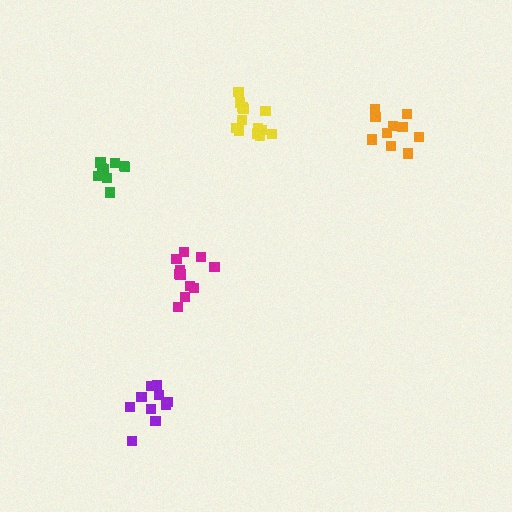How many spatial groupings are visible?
There are 5 spatial groupings.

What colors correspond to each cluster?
The clusters are colored: orange, green, purple, magenta, yellow.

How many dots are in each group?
Group 1: 10 dots, Group 2: 9 dots, Group 3: 10 dots, Group 4: 13 dots, Group 5: 13 dots (55 total).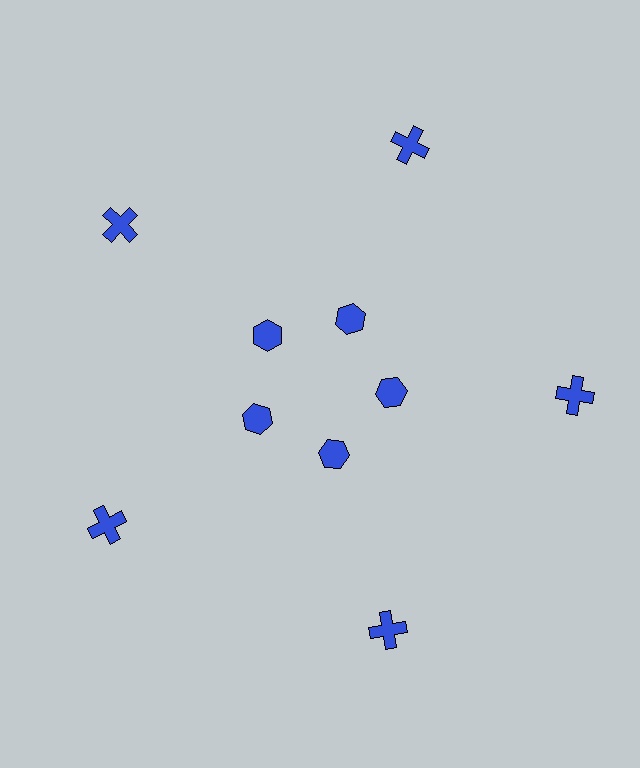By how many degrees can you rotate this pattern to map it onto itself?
The pattern maps onto itself every 72 degrees of rotation.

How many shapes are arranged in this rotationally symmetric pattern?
There are 10 shapes, arranged in 5 groups of 2.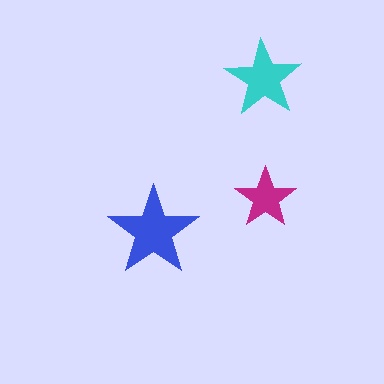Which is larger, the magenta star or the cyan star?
The cyan one.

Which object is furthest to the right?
The magenta star is rightmost.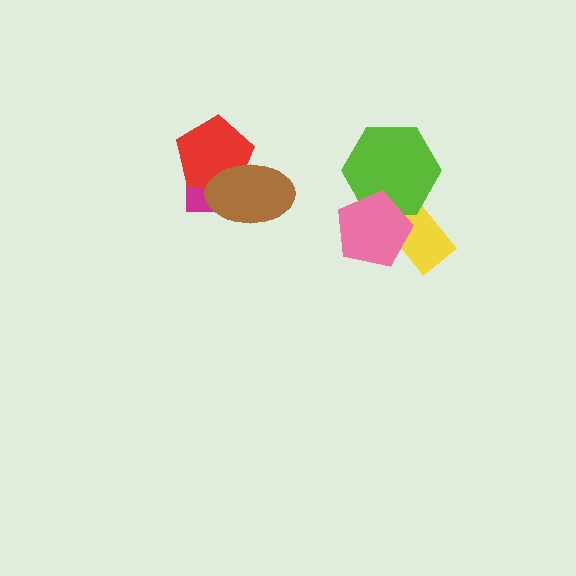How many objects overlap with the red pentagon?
2 objects overlap with the red pentagon.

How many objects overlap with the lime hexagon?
2 objects overlap with the lime hexagon.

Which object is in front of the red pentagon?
The brown ellipse is in front of the red pentagon.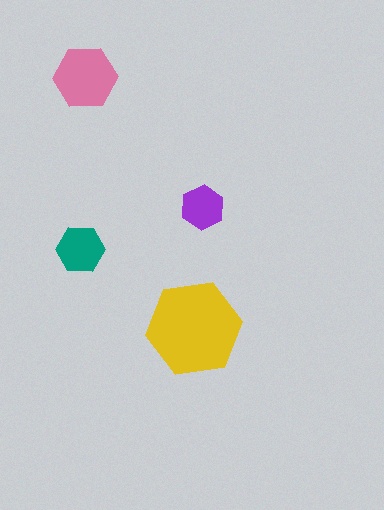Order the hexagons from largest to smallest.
the yellow one, the pink one, the teal one, the purple one.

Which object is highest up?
The pink hexagon is topmost.